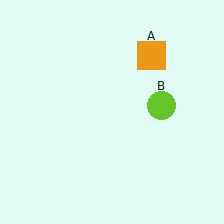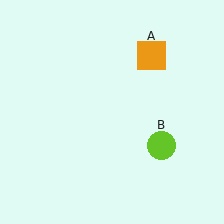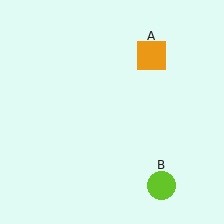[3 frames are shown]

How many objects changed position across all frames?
1 object changed position: lime circle (object B).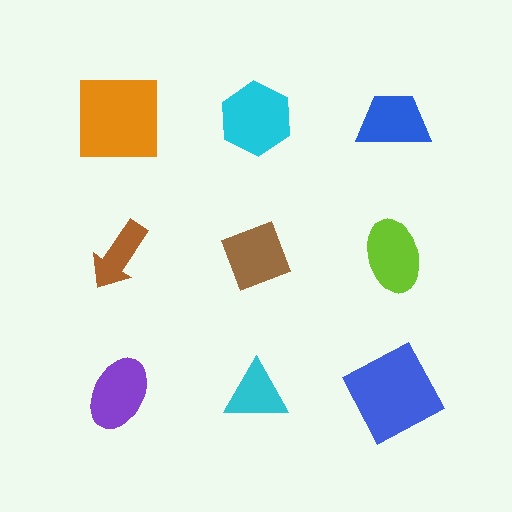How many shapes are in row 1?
3 shapes.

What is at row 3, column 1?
A purple ellipse.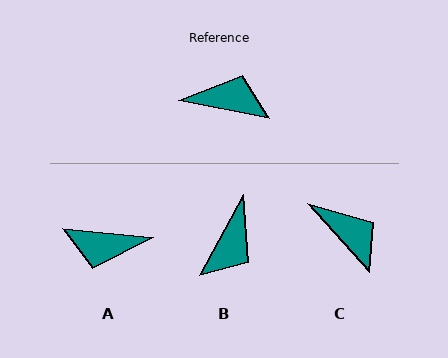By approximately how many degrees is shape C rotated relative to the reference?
Approximately 37 degrees clockwise.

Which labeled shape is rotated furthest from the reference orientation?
A, about 175 degrees away.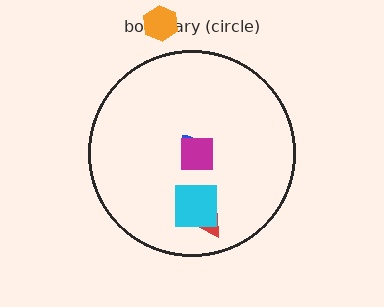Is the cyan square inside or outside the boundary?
Inside.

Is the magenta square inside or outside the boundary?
Inside.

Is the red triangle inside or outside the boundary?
Inside.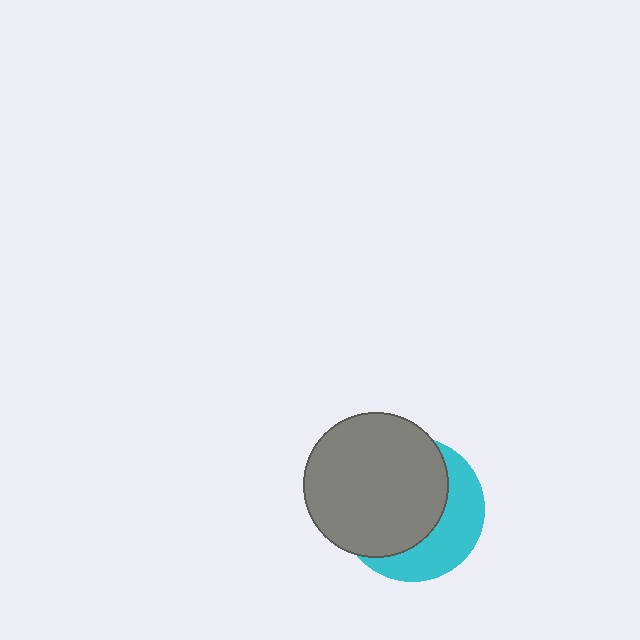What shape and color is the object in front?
The object in front is a gray circle.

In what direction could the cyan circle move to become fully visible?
The cyan circle could move toward the lower-right. That would shift it out from behind the gray circle entirely.